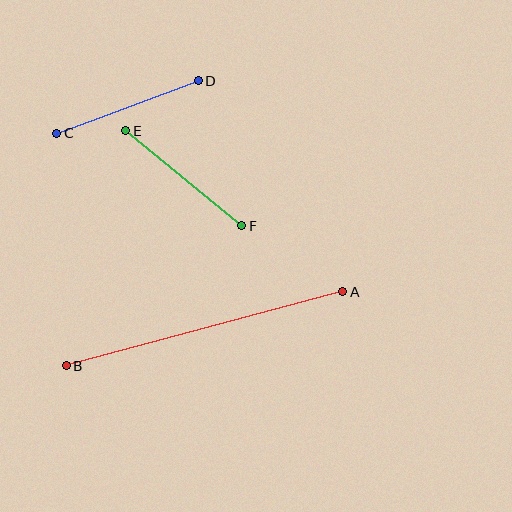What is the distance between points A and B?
The distance is approximately 287 pixels.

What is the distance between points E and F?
The distance is approximately 150 pixels.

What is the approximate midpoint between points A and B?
The midpoint is at approximately (205, 329) pixels.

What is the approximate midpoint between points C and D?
The midpoint is at approximately (127, 107) pixels.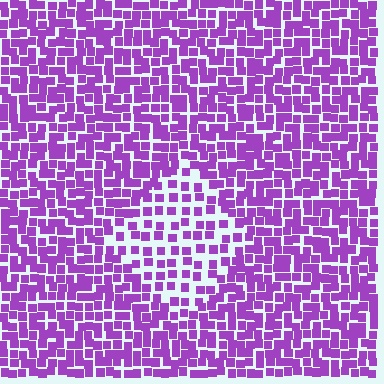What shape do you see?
I see a diamond.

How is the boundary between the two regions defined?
The boundary is defined by a change in element density (approximately 1.8x ratio). All elements are the same color, size, and shape.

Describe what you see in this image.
The image contains small purple elements arranged at two different densities. A diamond-shaped region is visible where the elements are less densely packed than the surrounding area.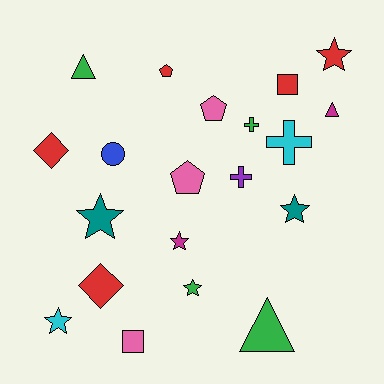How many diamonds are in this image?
There are 2 diamonds.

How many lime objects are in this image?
There are no lime objects.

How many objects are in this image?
There are 20 objects.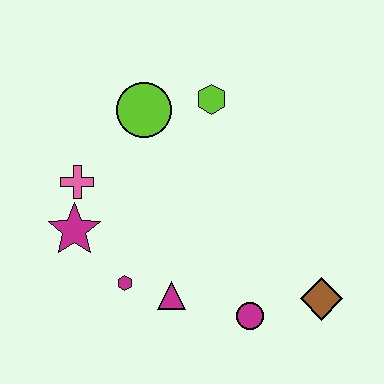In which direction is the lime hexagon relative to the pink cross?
The lime hexagon is to the right of the pink cross.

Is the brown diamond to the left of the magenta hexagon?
No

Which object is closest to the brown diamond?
The magenta circle is closest to the brown diamond.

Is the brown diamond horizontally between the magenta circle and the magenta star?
No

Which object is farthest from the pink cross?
The brown diamond is farthest from the pink cross.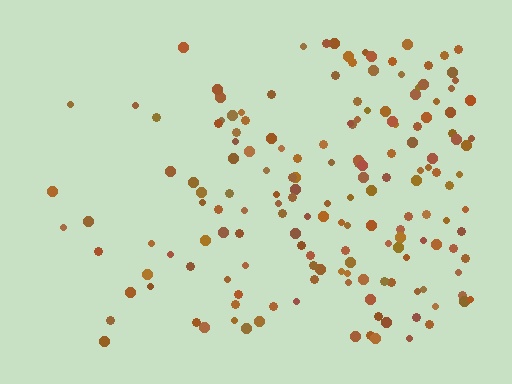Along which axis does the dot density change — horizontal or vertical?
Horizontal.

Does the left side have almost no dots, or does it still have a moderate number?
Still a moderate number, just noticeably fewer than the right.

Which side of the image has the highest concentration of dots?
The right.